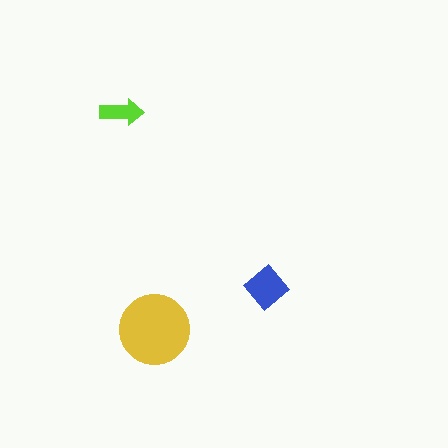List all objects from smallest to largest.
The lime arrow, the blue diamond, the yellow circle.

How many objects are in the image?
There are 3 objects in the image.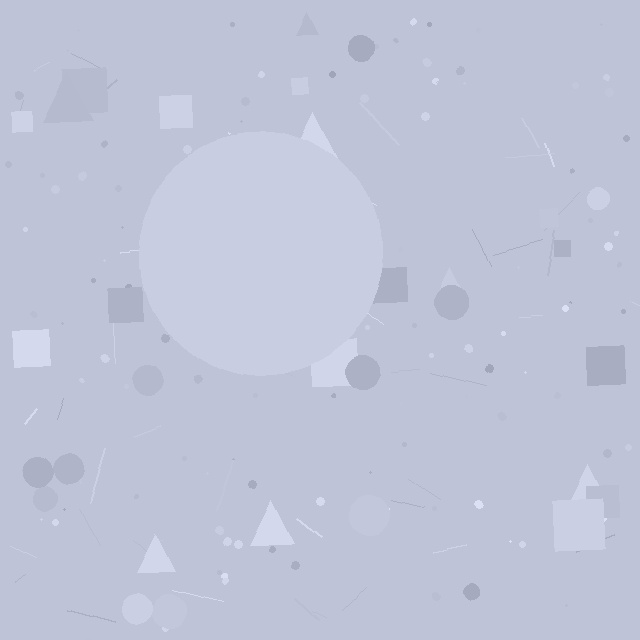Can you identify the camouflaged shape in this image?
The camouflaged shape is a circle.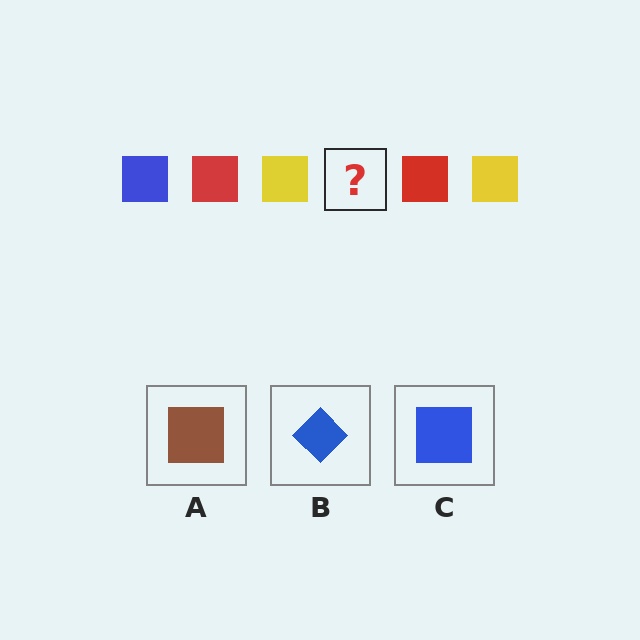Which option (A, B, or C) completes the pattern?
C.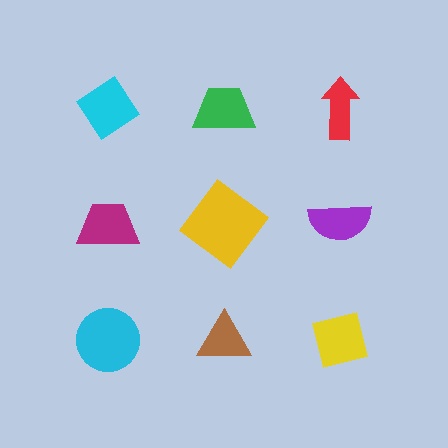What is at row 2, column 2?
A yellow diamond.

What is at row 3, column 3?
A yellow square.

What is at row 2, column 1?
A magenta trapezoid.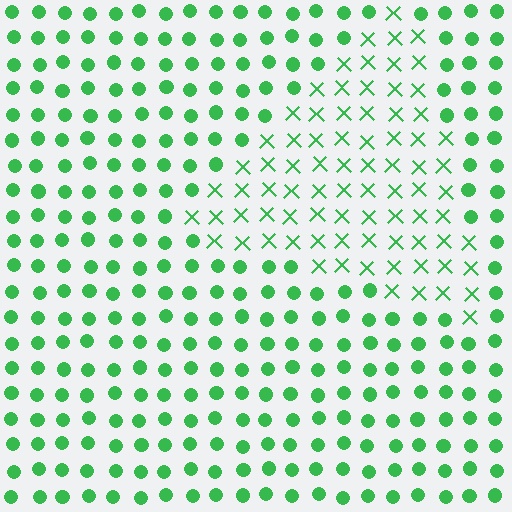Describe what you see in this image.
The image is filled with small green elements arranged in a uniform grid. A triangle-shaped region contains X marks, while the surrounding area contains circles. The boundary is defined purely by the change in element shape.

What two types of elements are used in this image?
The image uses X marks inside the triangle region and circles outside it.